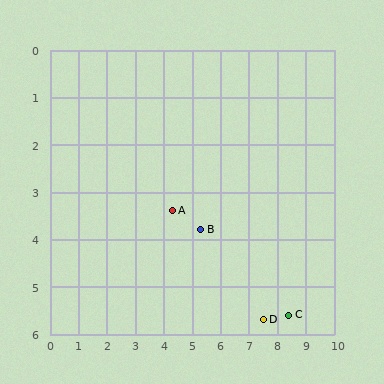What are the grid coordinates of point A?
Point A is at approximately (4.3, 3.4).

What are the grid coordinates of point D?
Point D is at approximately (7.5, 5.7).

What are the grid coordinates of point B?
Point B is at approximately (5.3, 3.8).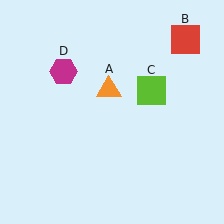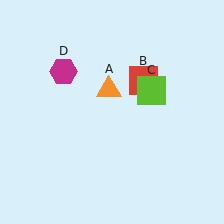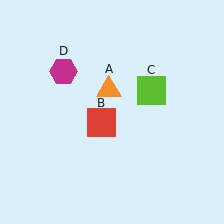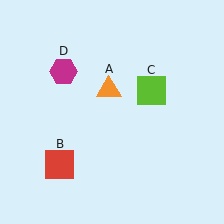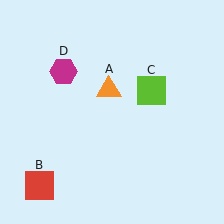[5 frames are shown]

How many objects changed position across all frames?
1 object changed position: red square (object B).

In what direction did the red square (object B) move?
The red square (object B) moved down and to the left.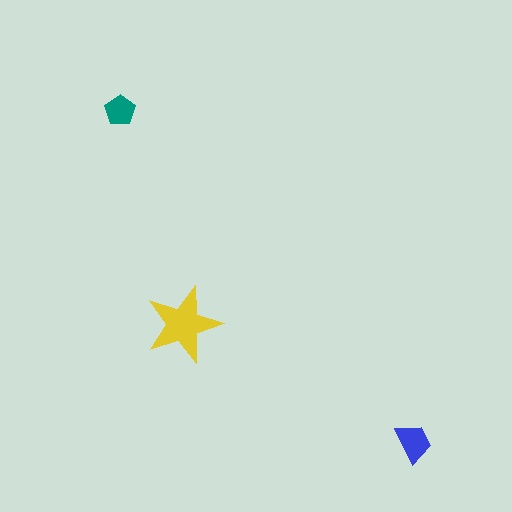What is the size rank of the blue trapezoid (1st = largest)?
2nd.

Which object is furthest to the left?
The teal pentagon is leftmost.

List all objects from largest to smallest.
The yellow star, the blue trapezoid, the teal pentagon.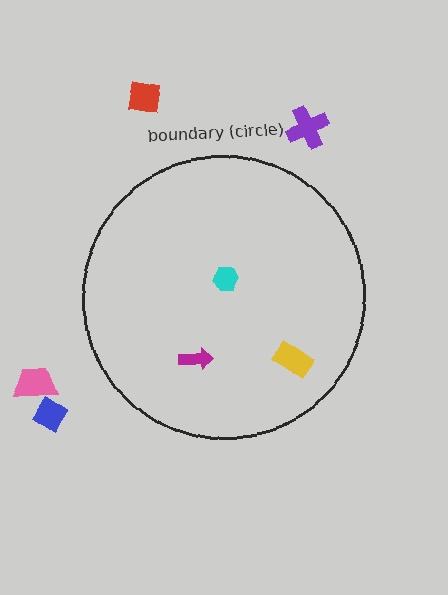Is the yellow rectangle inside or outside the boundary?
Inside.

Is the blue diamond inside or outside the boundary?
Outside.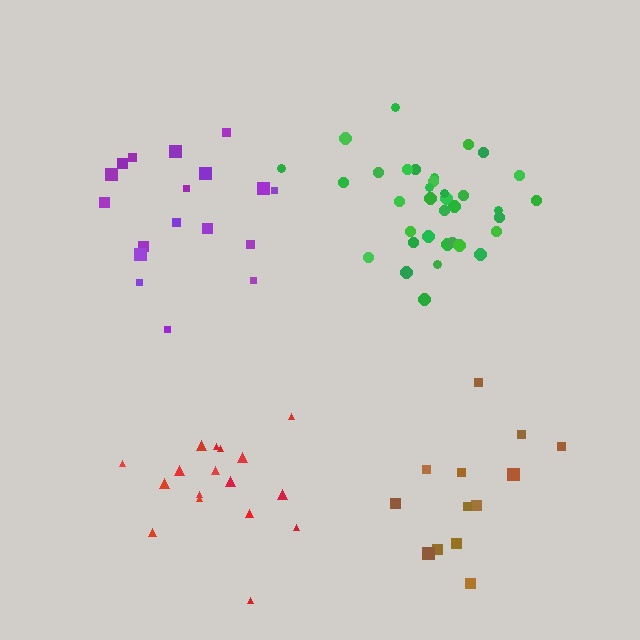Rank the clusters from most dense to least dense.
green, purple, red, brown.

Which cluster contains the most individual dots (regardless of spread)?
Green (35).